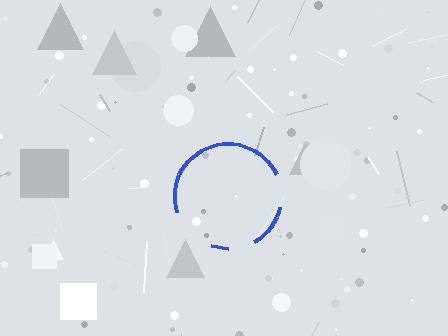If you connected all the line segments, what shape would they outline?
They would outline a circle.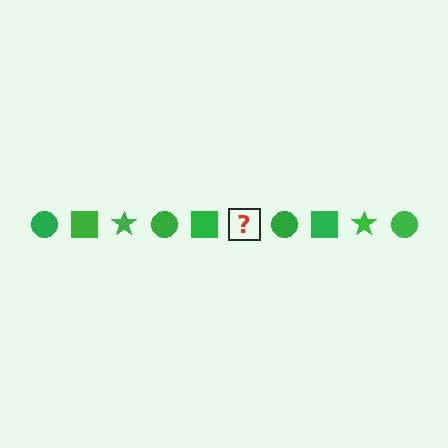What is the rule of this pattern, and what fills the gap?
The rule is that the pattern cycles through circle, square, star shapes in green. The gap should be filled with a green star.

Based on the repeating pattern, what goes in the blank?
The blank should be a green star.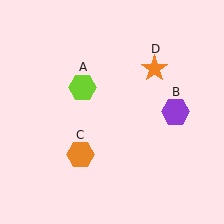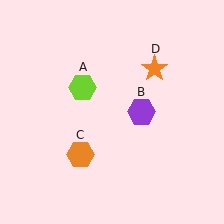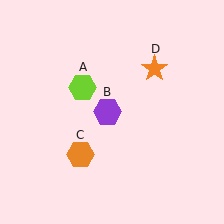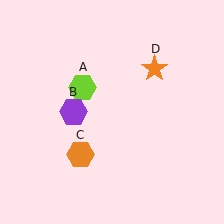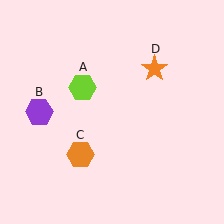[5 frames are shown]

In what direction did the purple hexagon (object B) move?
The purple hexagon (object B) moved left.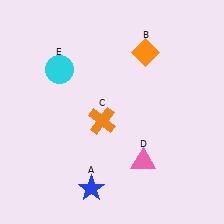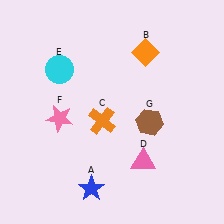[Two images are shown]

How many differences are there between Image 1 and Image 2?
There are 2 differences between the two images.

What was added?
A pink star (F), a brown hexagon (G) were added in Image 2.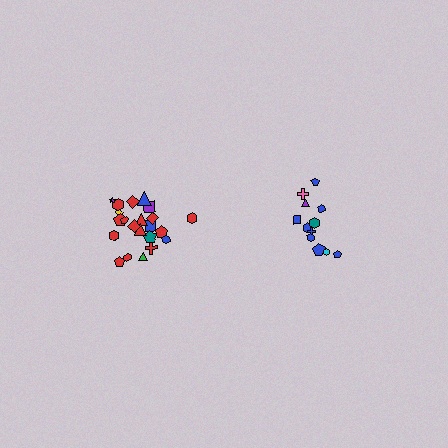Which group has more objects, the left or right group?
The left group.